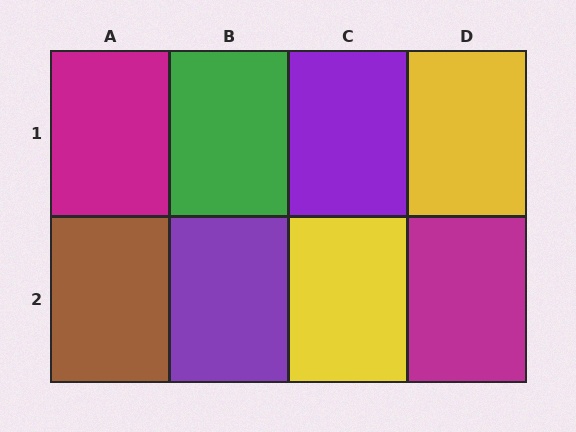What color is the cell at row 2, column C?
Yellow.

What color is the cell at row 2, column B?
Purple.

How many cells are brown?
1 cell is brown.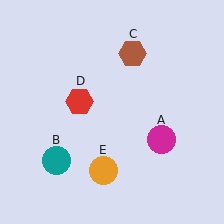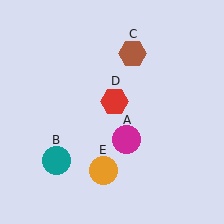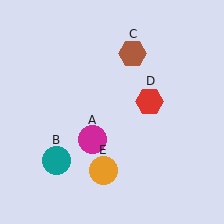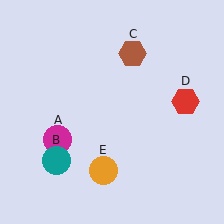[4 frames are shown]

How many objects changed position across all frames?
2 objects changed position: magenta circle (object A), red hexagon (object D).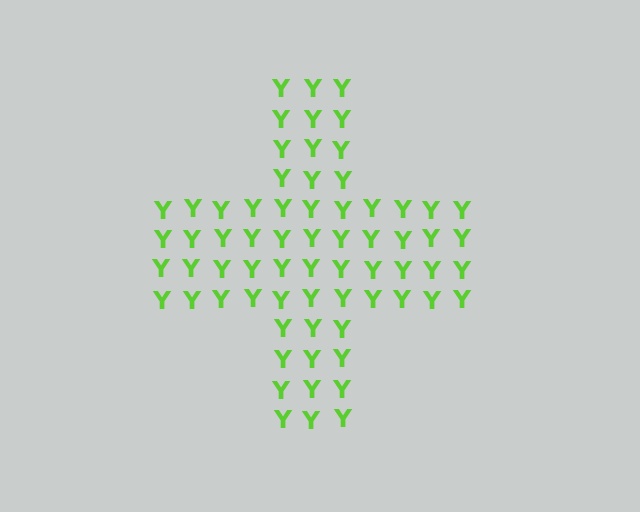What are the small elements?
The small elements are letter Y's.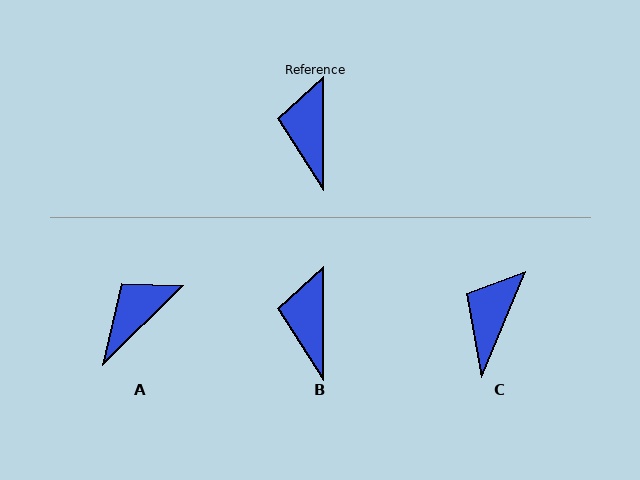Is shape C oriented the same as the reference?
No, it is off by about 23 degrees.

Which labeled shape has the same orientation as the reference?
B.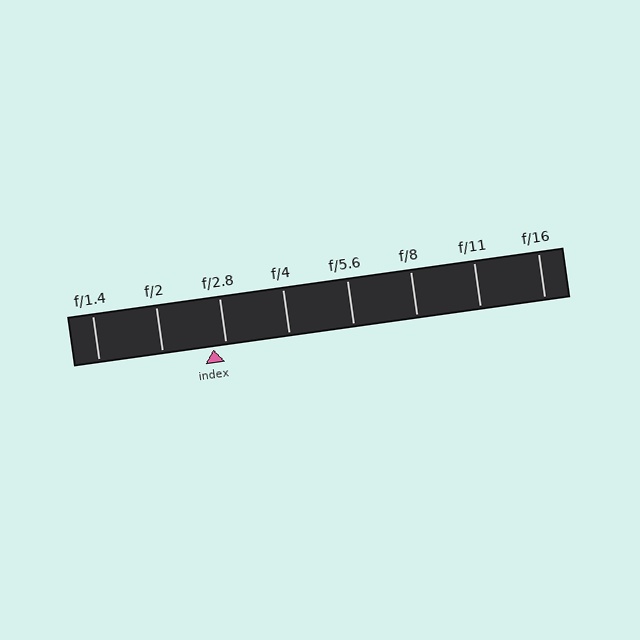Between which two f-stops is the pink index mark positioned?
The index mark is between f/2 and f/2.8.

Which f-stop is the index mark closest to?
The index mark is closest to f/2.8.